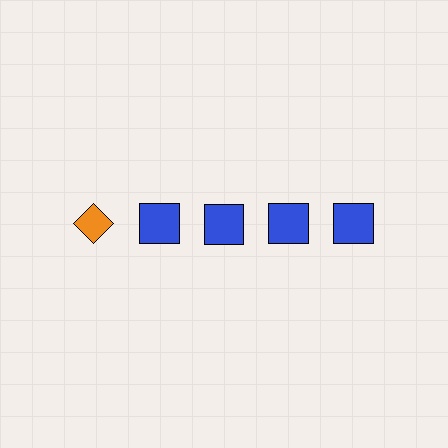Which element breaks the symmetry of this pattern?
The orange diamond in the top row, leftmost column breaks the symmetry. All other shapes are blue squares.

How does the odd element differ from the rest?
It differs in both color (orange instead of blue) and shape (diamond instead of square).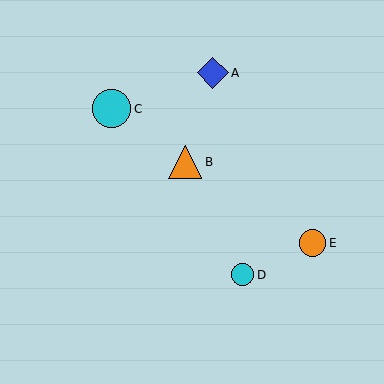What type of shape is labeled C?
Shape C is a cyan circle.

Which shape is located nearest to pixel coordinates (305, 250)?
The orange circle (labeled E) at (312, 243) is nearest to that location.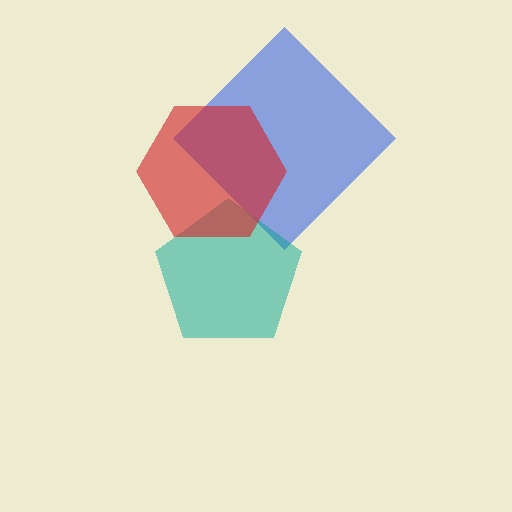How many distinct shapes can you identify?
There are 3 distinct shapes: a blue diamond, a teal pentagon, a red hexagon.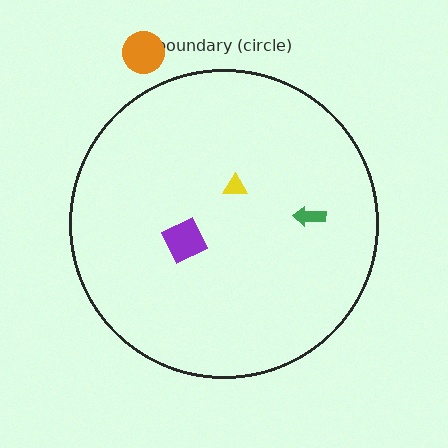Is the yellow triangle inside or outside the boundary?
Inside.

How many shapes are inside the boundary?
3 inside, 1 outside.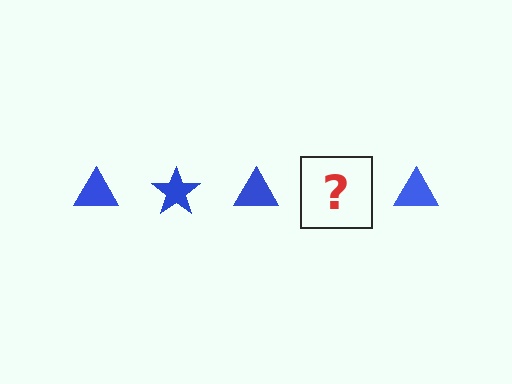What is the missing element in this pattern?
The missing element is a blue star.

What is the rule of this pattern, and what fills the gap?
The rule is that the pattern cycles through triangle, star shapes in blue. The gap should be filled with a blue star.